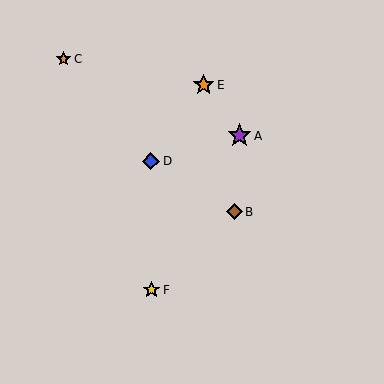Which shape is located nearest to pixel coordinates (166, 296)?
The yellow star (labeled F) at (151, 290) is nearest to that location.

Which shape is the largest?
The purple star (labeled A) is the largest.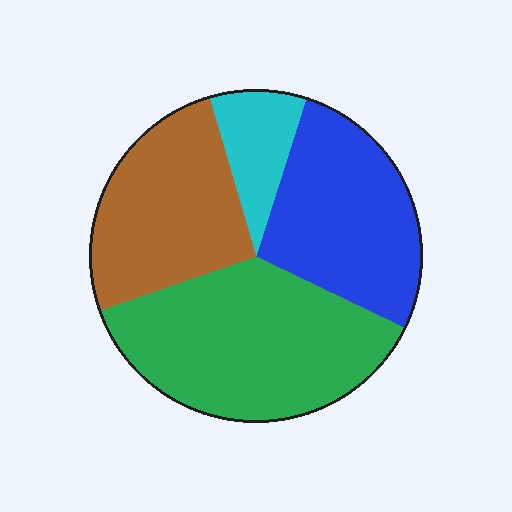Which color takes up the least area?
Cyan, at roughly 10%.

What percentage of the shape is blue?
Blue covers about 25% of the shape.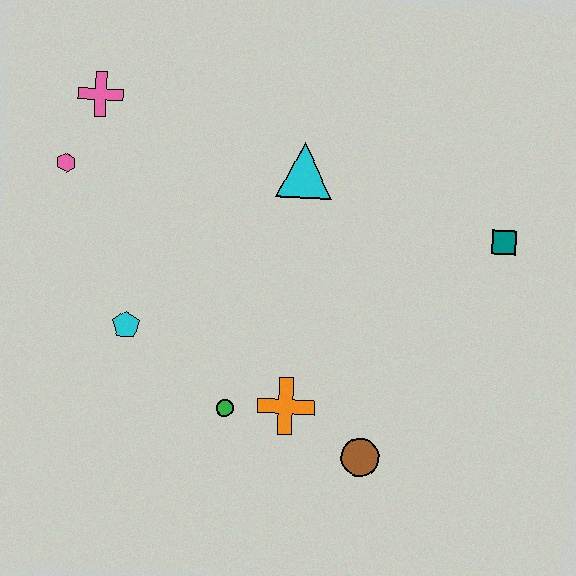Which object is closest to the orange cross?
The green circle is closest to the orange cross.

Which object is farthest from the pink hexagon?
The teal square is farthest from the pink hexagon.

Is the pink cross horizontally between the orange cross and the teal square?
No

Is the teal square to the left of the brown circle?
No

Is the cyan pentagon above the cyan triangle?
No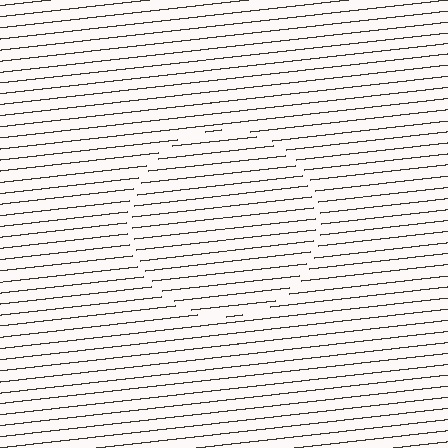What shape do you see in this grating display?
An illusory circle. The interior of the shape contains the same grating, shifted by half a period — the contour is defined by the phase discontinuity where line-ends from the inner and outer gratings abut.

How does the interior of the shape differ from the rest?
The interior of the shape contains the same grating, shifted by half a period — the contour is defined by the phase discontinuity where line-ends from the inner and outer gratings abut.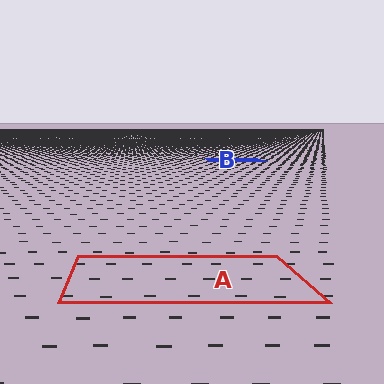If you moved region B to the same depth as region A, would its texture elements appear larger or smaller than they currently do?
They would appear larger. At a closer depth, the same texture elements are projected at a bigger on-screen size.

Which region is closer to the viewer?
Region A is closer. The texture elements there are larger and more spread out.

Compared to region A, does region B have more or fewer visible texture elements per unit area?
Region B has more texture elements per unit area — they are packed more densely because it is farther away.